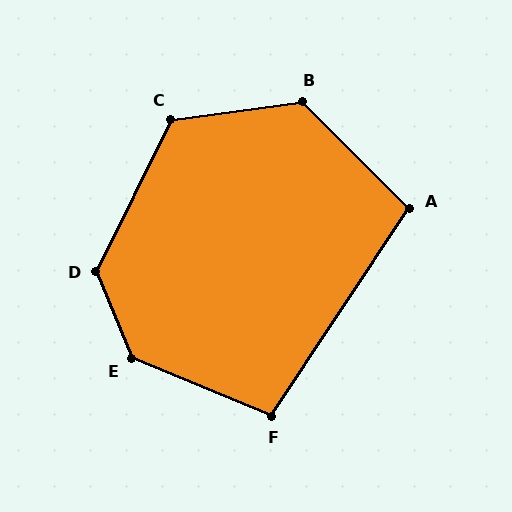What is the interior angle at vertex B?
Approximately 128 degrees (obtuse).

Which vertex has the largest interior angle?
E, at approximately 135 degrees.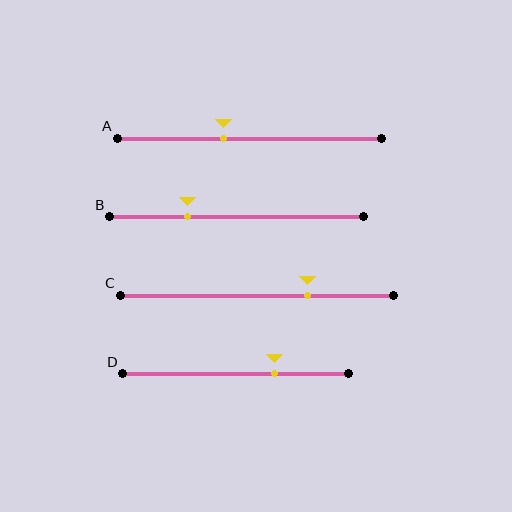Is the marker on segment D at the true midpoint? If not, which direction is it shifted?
No, the marker on segment D is shifted to the right by about 17% of the segment length.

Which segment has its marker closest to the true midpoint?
Segment A has its marker closest to the true midpoint.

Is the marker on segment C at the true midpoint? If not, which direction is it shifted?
No, the marker on segment C is shifted to the right by about 19% of the segment length.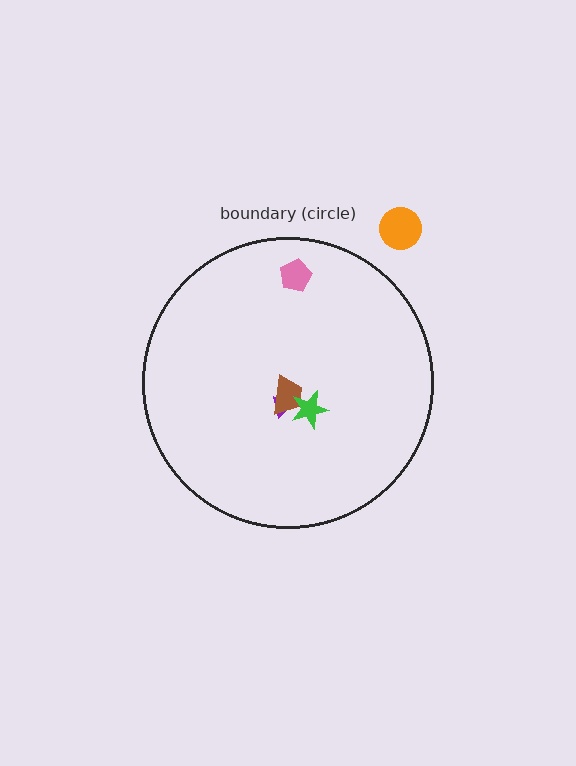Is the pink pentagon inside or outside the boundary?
Inside.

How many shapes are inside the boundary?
4 inside, 1 outside.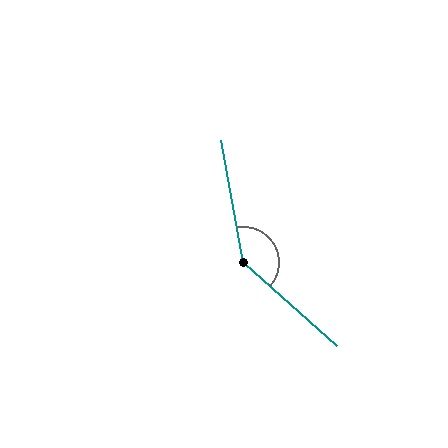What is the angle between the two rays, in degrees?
Approximately 142 degrees.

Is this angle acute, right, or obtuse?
It is obtuse.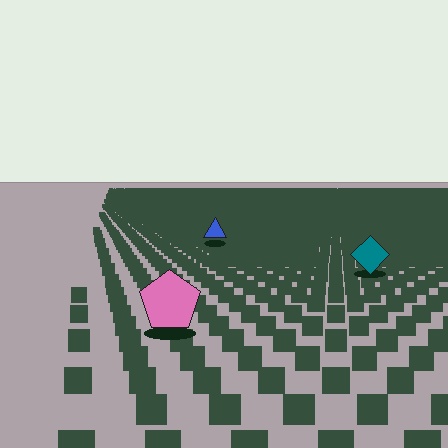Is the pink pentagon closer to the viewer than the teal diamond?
Yes. The pink pentagon is closer — you can tell from the texture gradient: the ground texture is coarser near it.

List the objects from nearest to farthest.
From nearest to farthest: the pink pentagon, the teal diamond, the blue triangle.